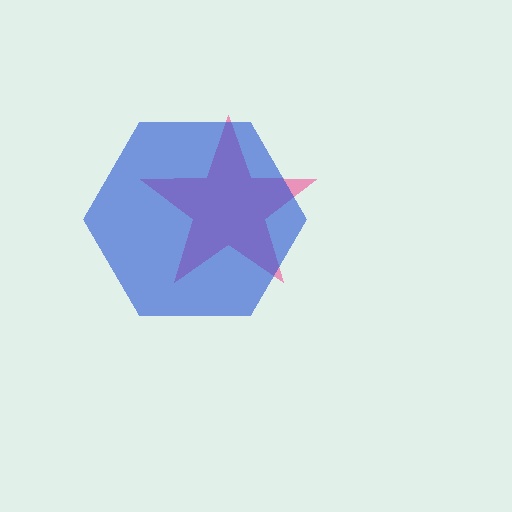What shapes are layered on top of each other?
The layered shapes are: a pink star, a blue hexagon.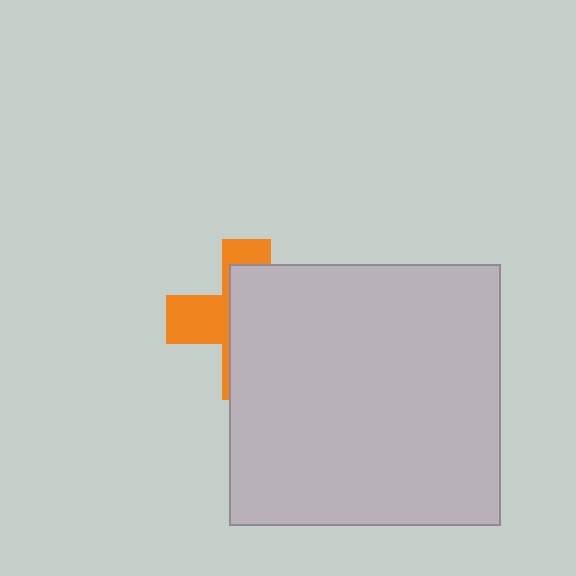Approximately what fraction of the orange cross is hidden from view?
Roughly 63% of the orange cross is hidden behind the light gray rectangle.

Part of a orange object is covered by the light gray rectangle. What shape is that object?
It is a cross.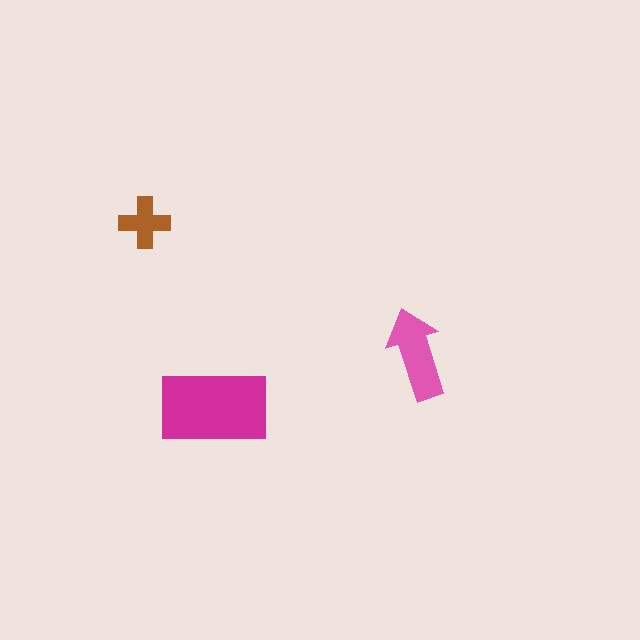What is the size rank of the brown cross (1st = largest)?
3rd.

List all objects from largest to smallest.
The magenta rectangle, the pink arrow, the brown cross.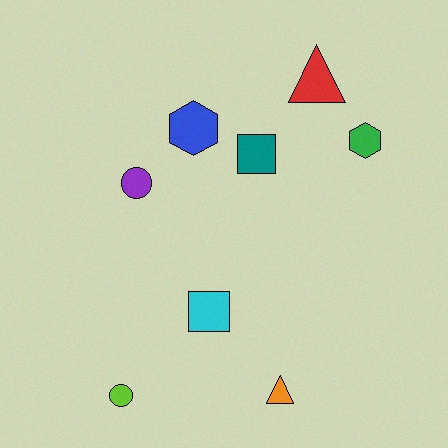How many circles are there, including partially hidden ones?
There are 2 circles.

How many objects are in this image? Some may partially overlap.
There are 8 objects.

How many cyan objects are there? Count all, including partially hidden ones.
There is 1 cyan object.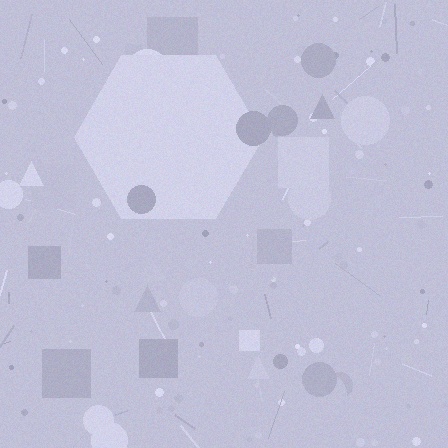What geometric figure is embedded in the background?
A hexagon is embedded in the background.